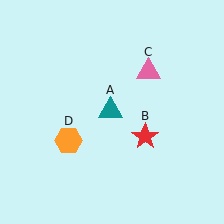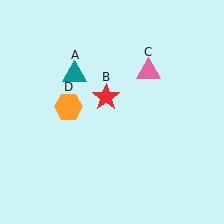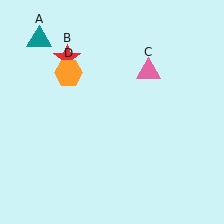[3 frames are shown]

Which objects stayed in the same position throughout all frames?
Pink triangle (object C) remained stationary.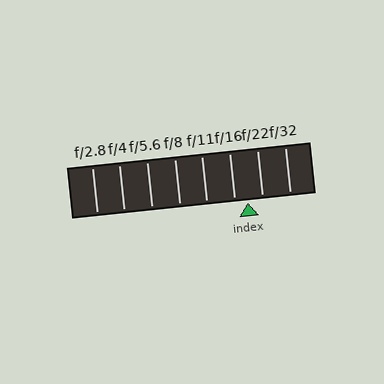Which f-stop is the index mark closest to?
The index mark is closest to f/16.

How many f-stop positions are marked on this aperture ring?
There are 8 f-stop positions marked.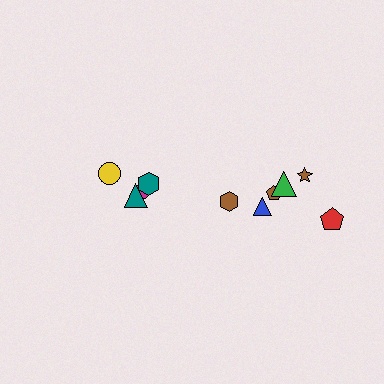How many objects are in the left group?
There are 4 objects.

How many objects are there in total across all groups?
There are 10 objects.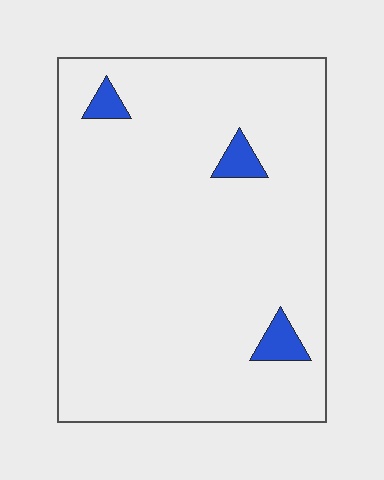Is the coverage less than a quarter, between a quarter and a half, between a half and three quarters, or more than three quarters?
Less than a quarter.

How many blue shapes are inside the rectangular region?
3.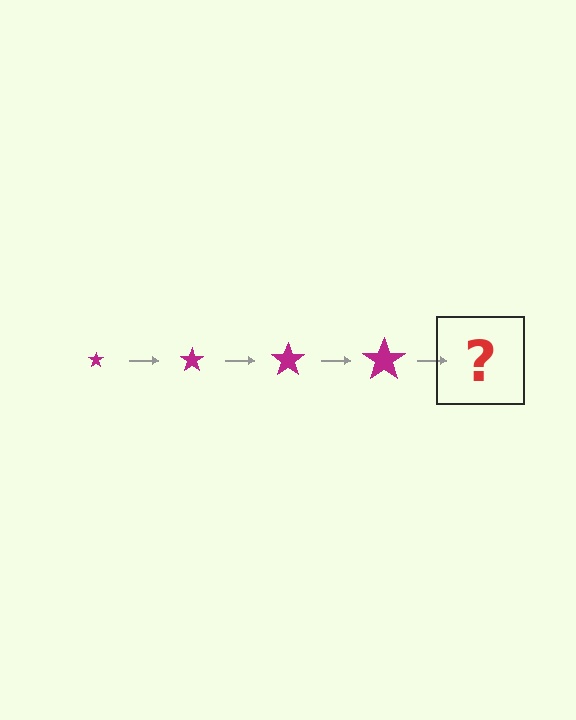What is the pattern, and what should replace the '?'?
The pattern is that the star gets progressively larger each step. The '?' should be a magenta star, larger than the previous one.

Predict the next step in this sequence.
The next step is a magenta star, larger than the previous one.